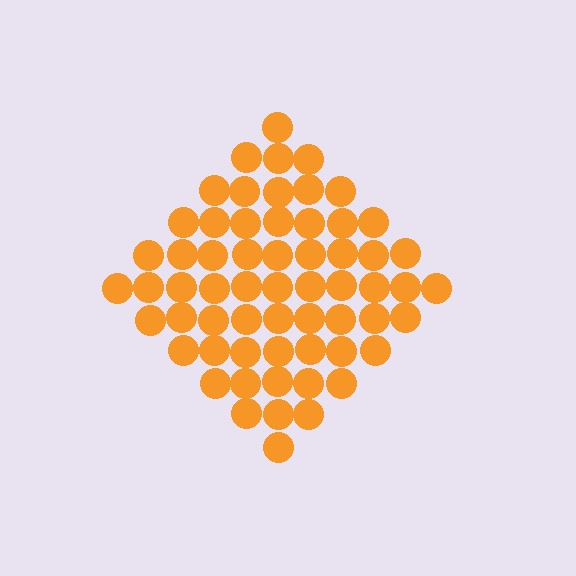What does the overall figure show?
The overall figure shows a diamond.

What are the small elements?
The small elements are circles.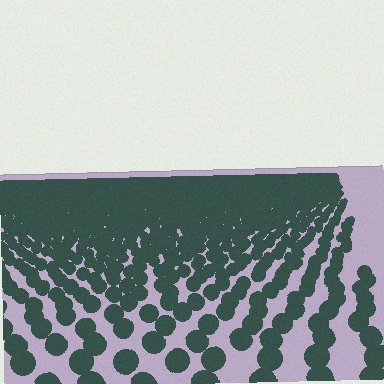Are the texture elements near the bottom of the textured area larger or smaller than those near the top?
Larger. Near the bottom, elements are closer to the viewer and appear at a bigger on-screen size.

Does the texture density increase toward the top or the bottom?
Density increases toward the top.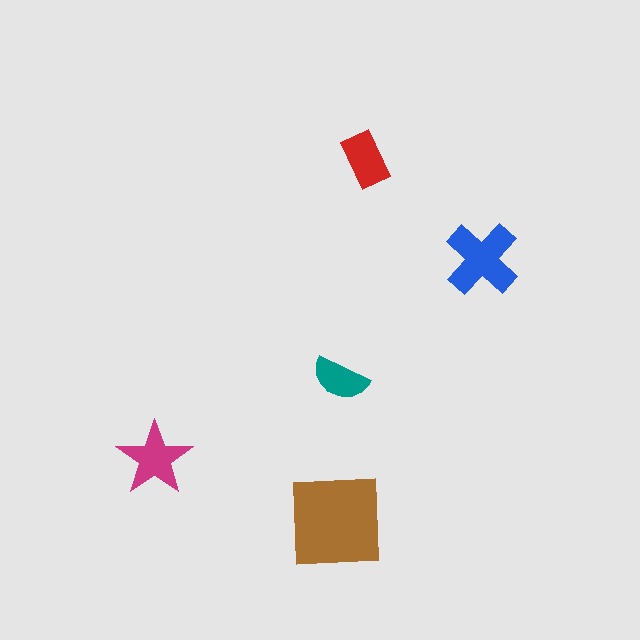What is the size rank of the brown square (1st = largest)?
1st.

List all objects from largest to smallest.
The brown square, the blue cross, the magenta star, the red rectangle, the teal semicircle.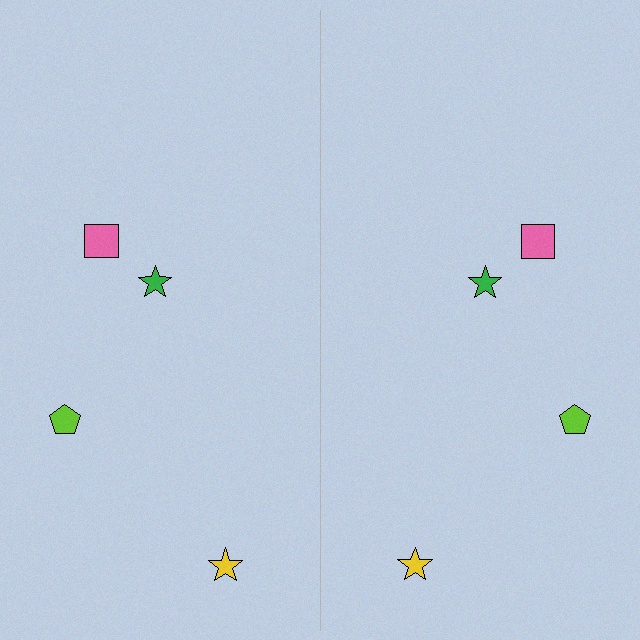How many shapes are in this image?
There are 8 shapes in this image.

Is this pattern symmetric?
Yes, this pattern has bilateral (reflection) symmetry.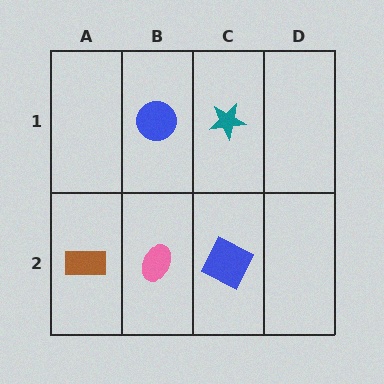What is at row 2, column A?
A brown rectangle.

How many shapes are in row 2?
3 shapes.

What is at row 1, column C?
A teal star.